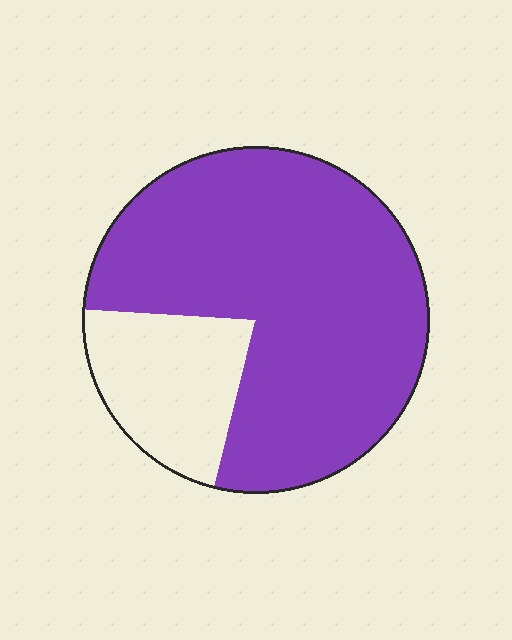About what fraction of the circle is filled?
About four fifths (4/5).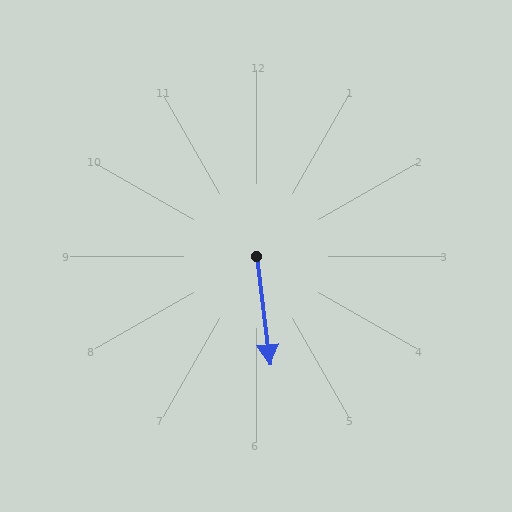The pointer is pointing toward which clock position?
Roughly 6 o'clock.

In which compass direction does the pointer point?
South.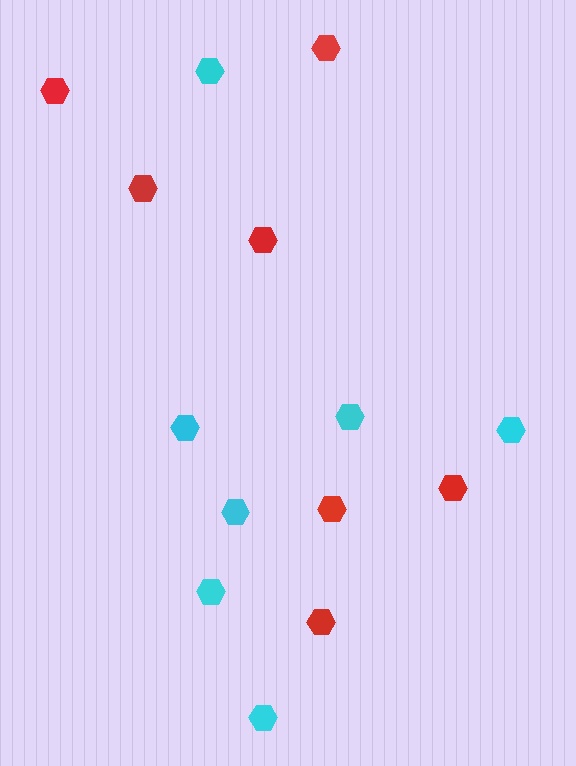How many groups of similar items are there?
There are 2 groups: one group of cyan hexagons (7) and one group of red hexagons (7).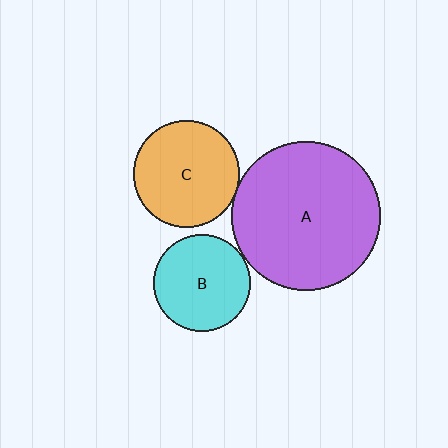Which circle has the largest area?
Circle A (purple).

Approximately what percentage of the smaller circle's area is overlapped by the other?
Approximately 5%.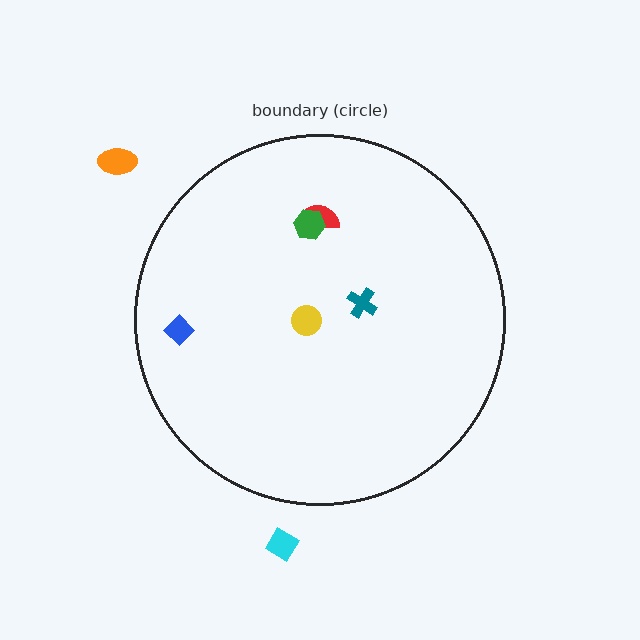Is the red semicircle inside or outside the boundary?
Inside.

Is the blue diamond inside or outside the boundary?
Inside.